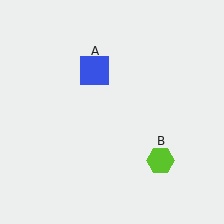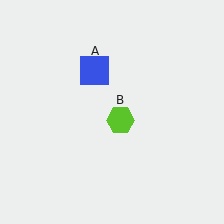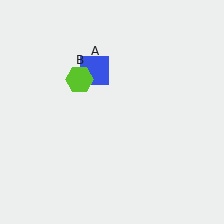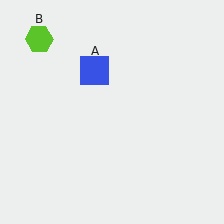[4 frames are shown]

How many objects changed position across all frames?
1 object changed position: lime hexagon (object B).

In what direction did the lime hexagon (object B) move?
The lime hexagon (object B) moved up and to the left.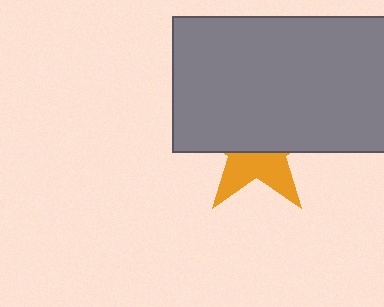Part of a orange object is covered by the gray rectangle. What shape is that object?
It is a star.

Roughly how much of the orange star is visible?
A small part of it is visible (roughly 39%).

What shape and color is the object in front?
The object in front is a gray rectangle.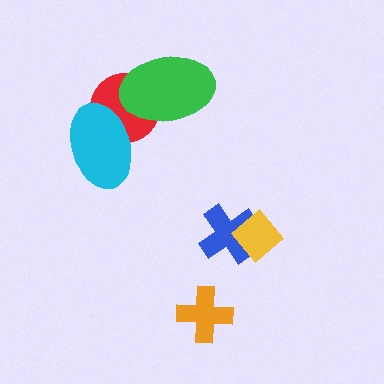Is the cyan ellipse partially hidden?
No, no other shape covers it.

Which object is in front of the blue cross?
The yellow diamond is in front of the blue cross.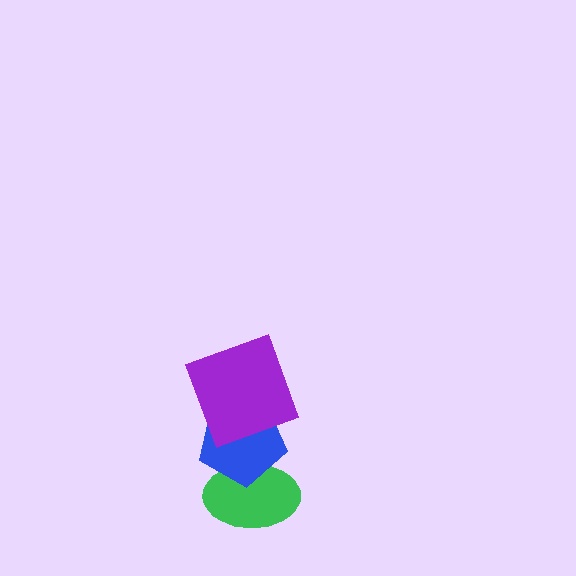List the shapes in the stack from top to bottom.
From top to bottom: the purple square, the blue pentagon, the green ellipse.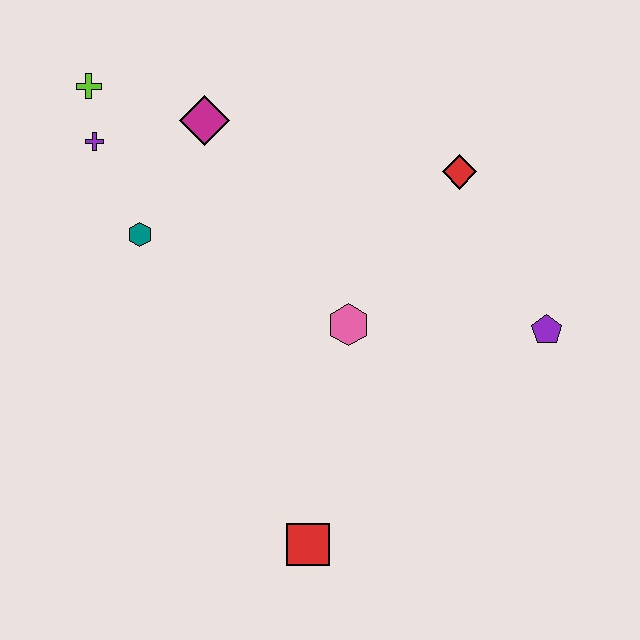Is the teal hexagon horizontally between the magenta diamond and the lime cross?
Yes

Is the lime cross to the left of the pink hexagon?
Yes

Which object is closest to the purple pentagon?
The red diamond is closest to the purple pentagon.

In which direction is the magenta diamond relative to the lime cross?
The magenta diamond is to the right of the lime cross.